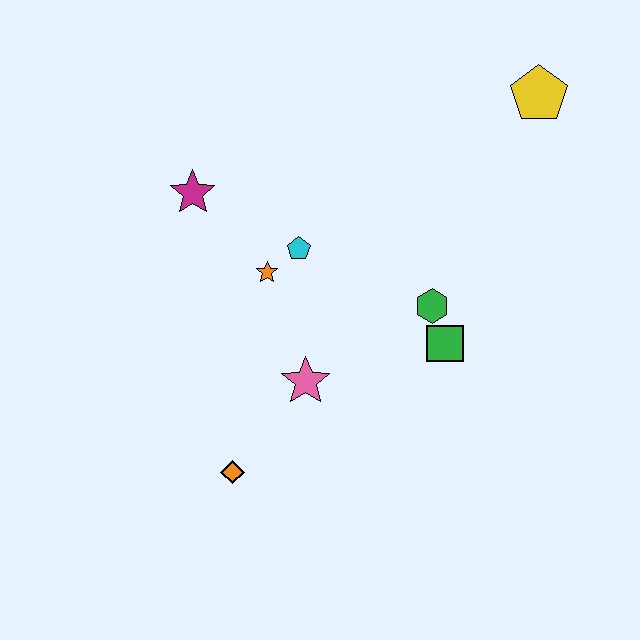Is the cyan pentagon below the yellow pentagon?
Yes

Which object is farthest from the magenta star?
The yellow pentagon is farthest from the magenta star.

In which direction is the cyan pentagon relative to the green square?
The cyan pentagon is to the left of the green square.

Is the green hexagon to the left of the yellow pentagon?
Yes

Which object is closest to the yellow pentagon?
The green hexagon is closest to the yellow pentagon.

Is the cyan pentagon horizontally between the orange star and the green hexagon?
Yes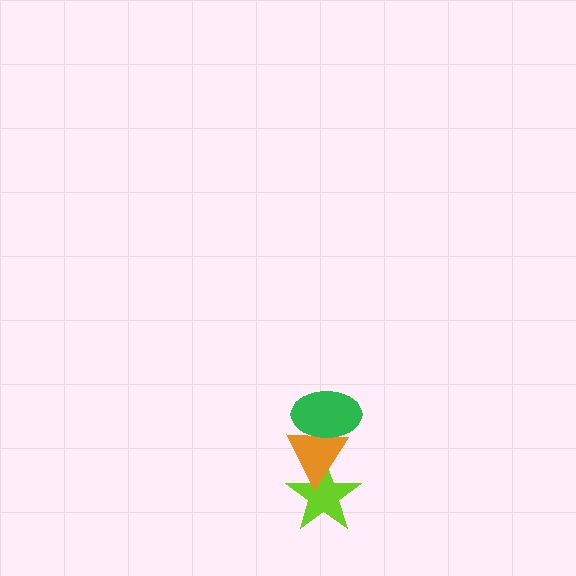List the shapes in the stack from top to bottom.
From top to bottom: the green ellipse, the orange triangle, the lime star.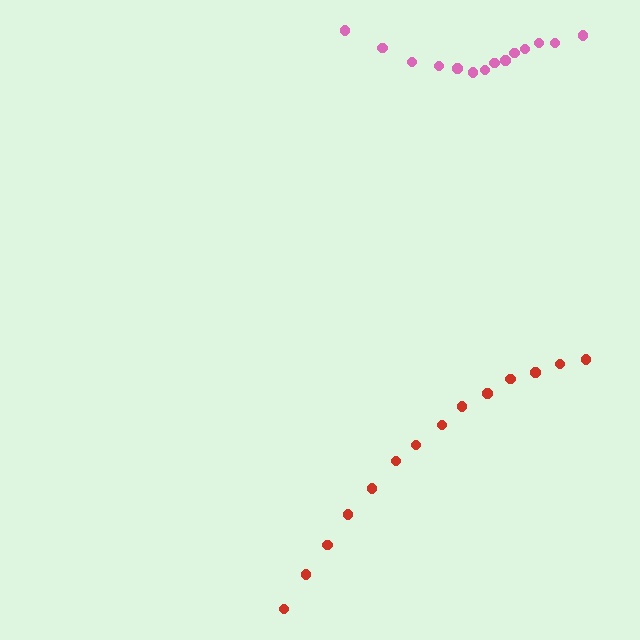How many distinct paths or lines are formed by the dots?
There are 2 distinct paths.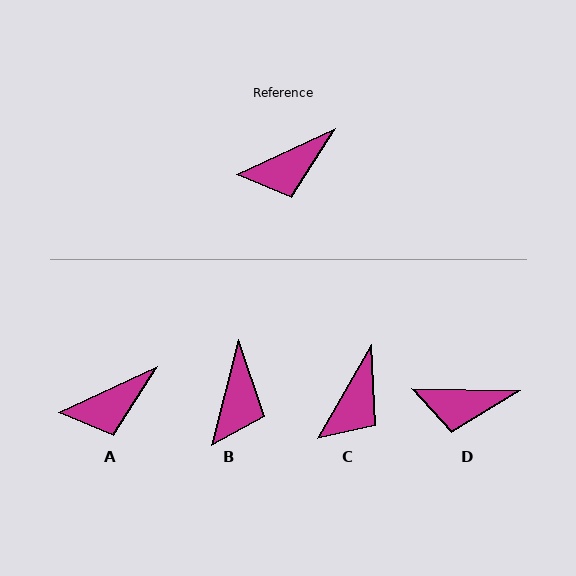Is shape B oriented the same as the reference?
No, it is off by about 51 degrees.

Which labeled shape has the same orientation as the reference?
A.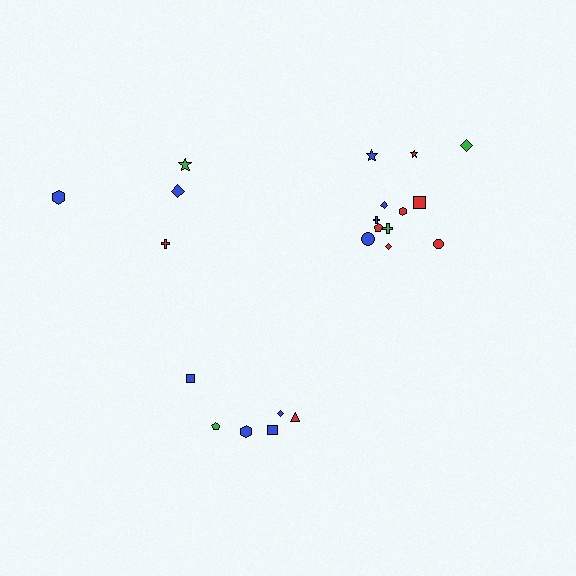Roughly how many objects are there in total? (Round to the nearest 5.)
Roughly 20 objects in total.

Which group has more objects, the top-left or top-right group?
The top-right group.